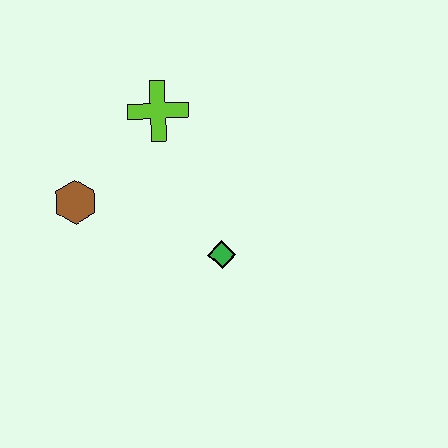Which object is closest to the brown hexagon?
The lime cross is closest to the brown hexagon.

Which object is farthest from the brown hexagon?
The green diamond is farthest from the brown hexagon.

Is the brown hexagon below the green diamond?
No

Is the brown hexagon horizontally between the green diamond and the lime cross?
No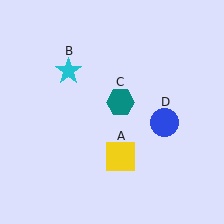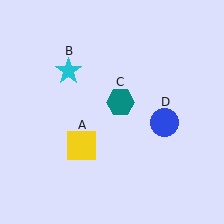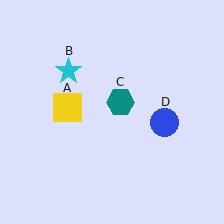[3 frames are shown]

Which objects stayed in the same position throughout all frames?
Cyan star (object B) and teal hexagon (object C) and blue circle (object D) remained stationary.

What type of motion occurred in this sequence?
The yellow square (object A) rotated clockwise around the center of the scene.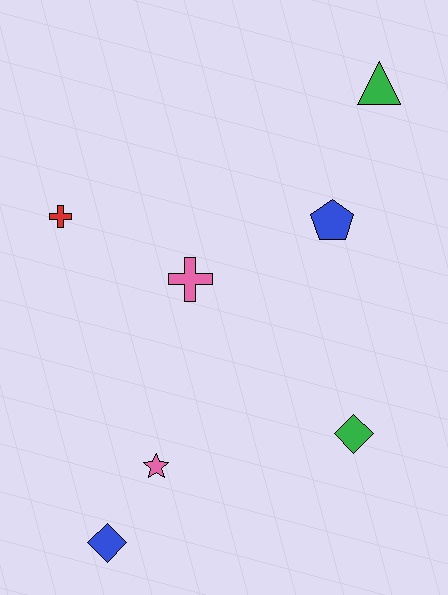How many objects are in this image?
There are 7 objects.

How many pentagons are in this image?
There is 1 pentagon.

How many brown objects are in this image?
There are no brown objects.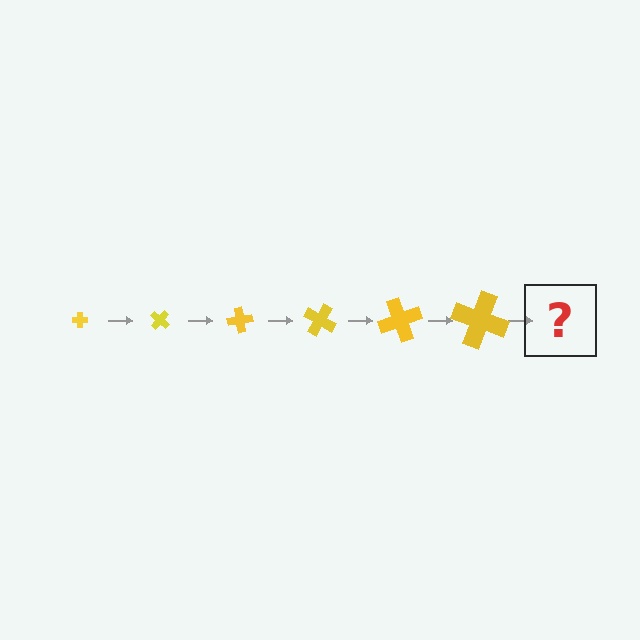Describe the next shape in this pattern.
It should be a cross, larger than the previous one and rotated 240 degrees from the start.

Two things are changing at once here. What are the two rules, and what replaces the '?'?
The two rules are that the cross grows larger each step and it rotates 40 degrees each step. The '?' should be a cross, larger than the previous one and rotated 240 degrees from the start.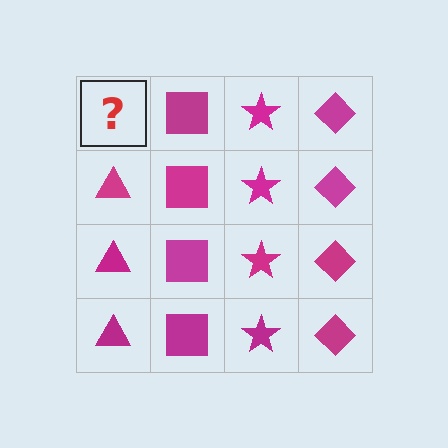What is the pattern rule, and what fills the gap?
The rule is that each column has a consistent shape. The gap should be filled with a magenta triangle.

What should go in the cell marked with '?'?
The missing cell should contain a magenta triangle.